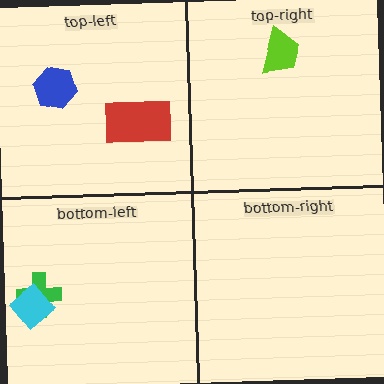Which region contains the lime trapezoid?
The top-right region.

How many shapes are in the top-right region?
1.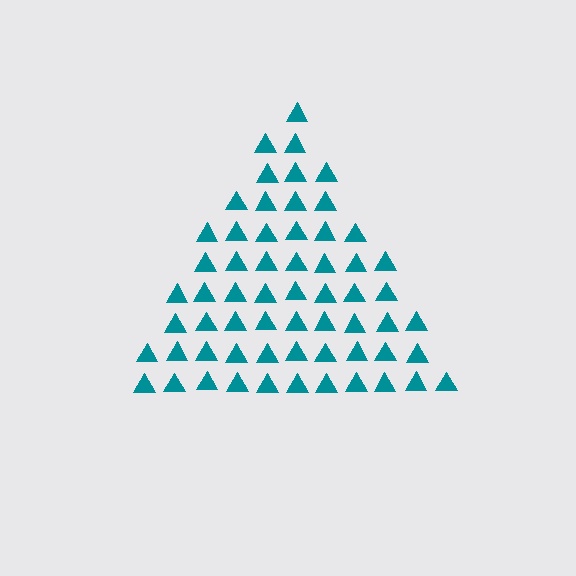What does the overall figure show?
The overall figure shows a triangle.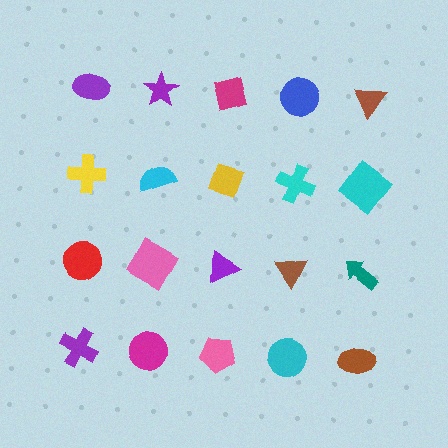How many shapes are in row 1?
5 shapes.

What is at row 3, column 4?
A brown triangle.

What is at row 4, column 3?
A pink pentagon.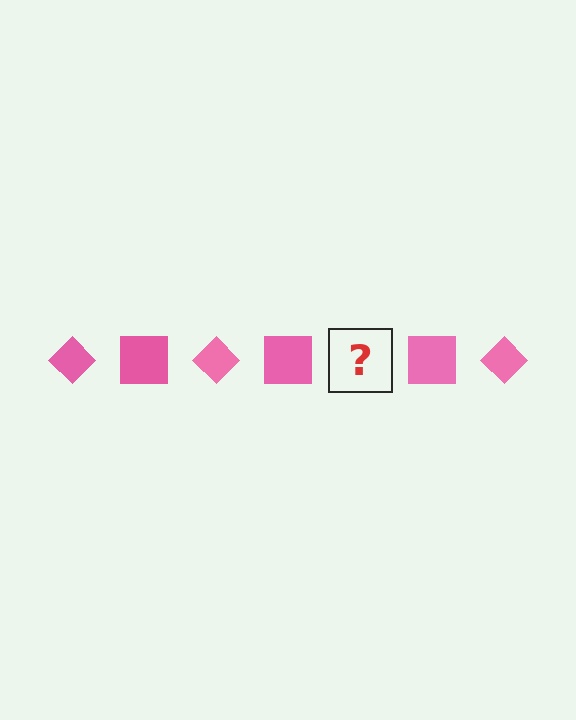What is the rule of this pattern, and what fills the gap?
The rule is that the pattern cycles through diamond, square shapes in pink. The gap should be filled with a pink diamond.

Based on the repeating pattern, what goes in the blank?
The blank should be a pink diamond.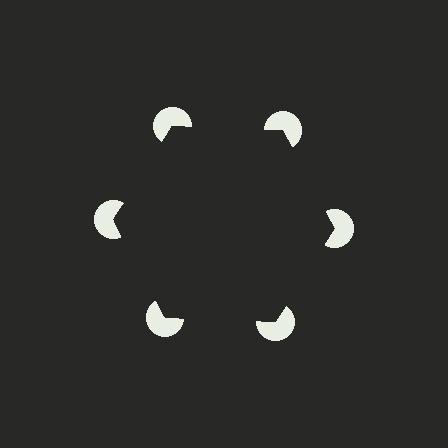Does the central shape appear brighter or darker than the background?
It typically appears slightly darker than the background, even though no actual brightness change is drawn.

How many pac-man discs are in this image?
There are 6 — one at each vertex of the illusory hexagon.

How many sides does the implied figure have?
6 sides.